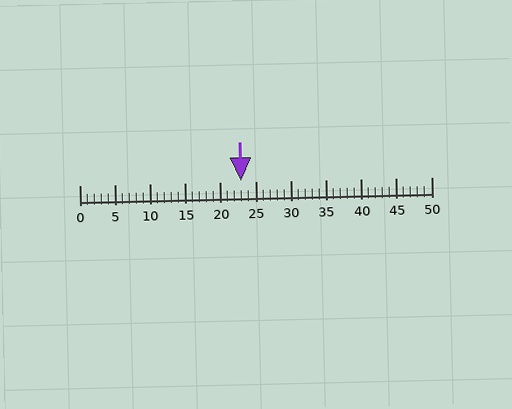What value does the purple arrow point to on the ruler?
The purple arrow points to approximately 23.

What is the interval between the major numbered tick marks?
The major tick marks are spaced 5 units apart.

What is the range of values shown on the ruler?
The ruler shows values from 0 to 50.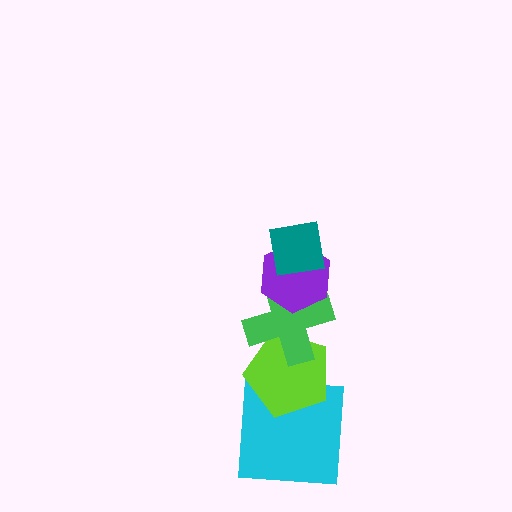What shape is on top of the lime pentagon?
The green cross is on top of the lime pentagon.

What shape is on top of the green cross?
The purple hexagon is on top of the green cross.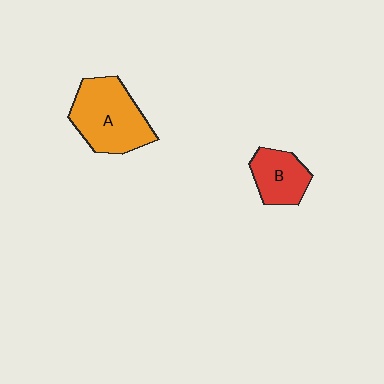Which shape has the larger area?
Shape A (orange).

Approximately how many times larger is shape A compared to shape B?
Approximately 1.7 times.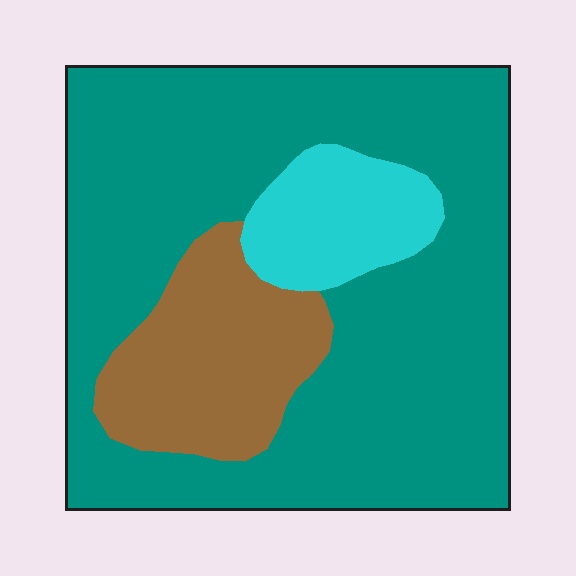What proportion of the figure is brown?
Brown covers 18% of the figure.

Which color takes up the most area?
Teal, at roughly 70%.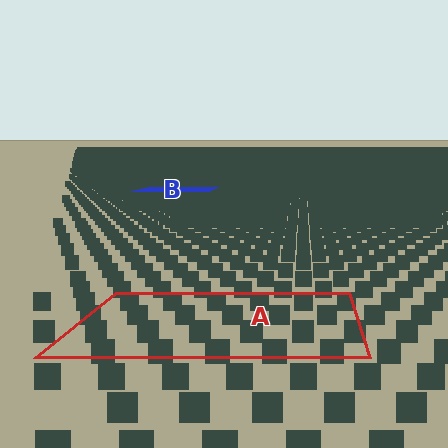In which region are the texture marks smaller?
The texture marks are smaller in region B, because it is farther away.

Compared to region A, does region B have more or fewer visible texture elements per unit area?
Region B has more texture elements per unit area — they are packed more densely because it is farther away.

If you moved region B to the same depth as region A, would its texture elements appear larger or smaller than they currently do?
They would appear larger. At a closer depth, the same texture elements are projected at a bigger on-screen size.